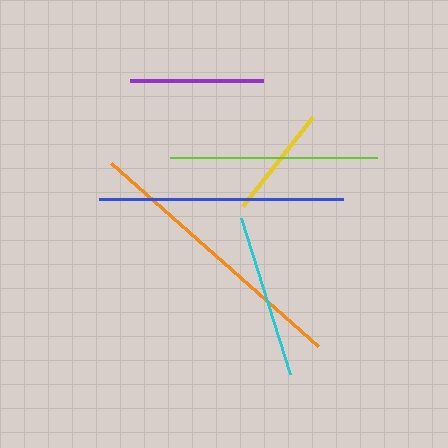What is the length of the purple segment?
The purple segment is approximately 133 pixels long.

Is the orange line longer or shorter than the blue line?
The orange line is longer than the blue line.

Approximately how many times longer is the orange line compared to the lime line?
The orange line is approximately 1.3 times the length of the lime line.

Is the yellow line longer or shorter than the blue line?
The blue line is longer than the yellow line.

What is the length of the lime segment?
The lime segment is approximately 208 pixels long.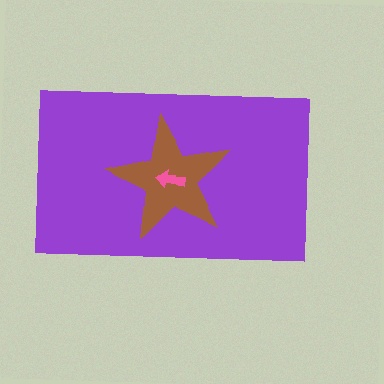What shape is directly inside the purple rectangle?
The brown star.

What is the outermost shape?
The purple rectangle.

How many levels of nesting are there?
3.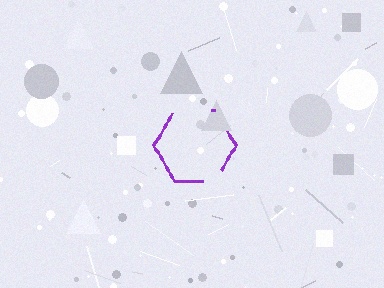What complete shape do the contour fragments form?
The contour fragments form a hexagon.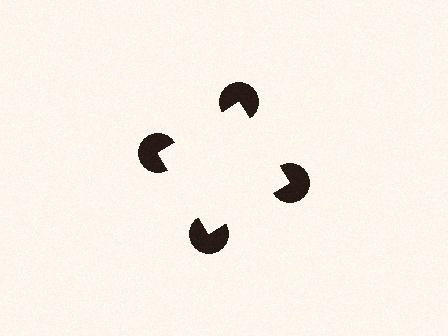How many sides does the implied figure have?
4 sides.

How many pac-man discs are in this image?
There are 4 — one at each vertex of the illusory square.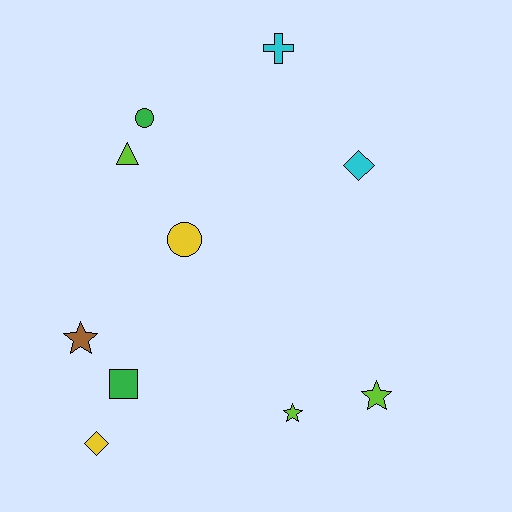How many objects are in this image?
There are 10 objects.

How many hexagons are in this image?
There are no hexagons.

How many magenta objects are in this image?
There are no magenta objects.